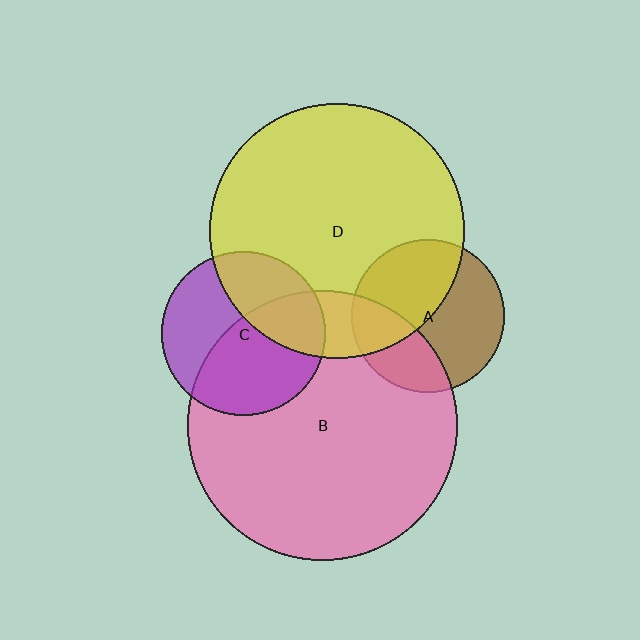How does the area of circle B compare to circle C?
Approximately 2.7 times.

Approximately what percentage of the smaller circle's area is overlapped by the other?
Approximately 30%.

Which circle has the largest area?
Circle B (pink).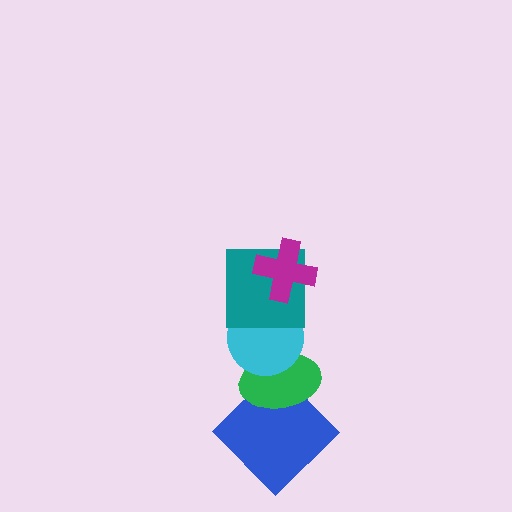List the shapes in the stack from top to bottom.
From top to bottom: the magenta cross, the teal square, the cyan circle, the green ellipse, the blue diamond.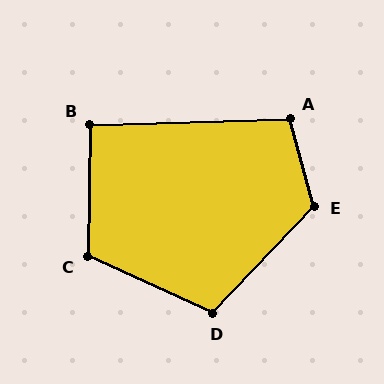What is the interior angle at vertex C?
Approximately 114 degrees (obtuse).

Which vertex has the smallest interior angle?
B, at approximately 93 degrees.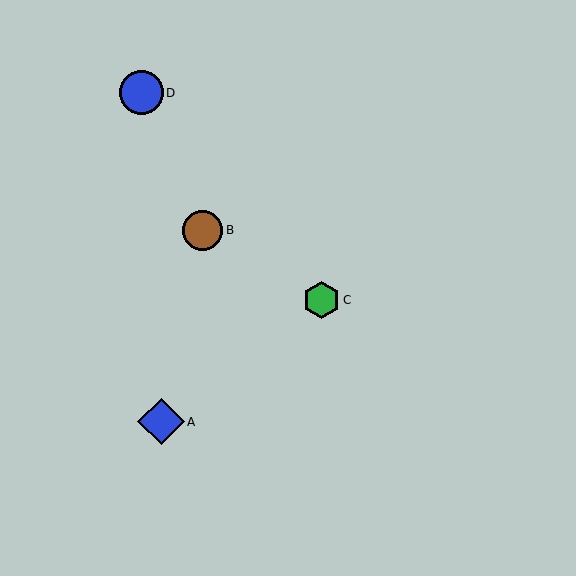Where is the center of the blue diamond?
The center of the blue diamond is at (161, 422).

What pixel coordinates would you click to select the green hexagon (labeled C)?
Click at (321, 300) to select the green hexagon C.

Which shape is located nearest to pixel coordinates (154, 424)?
The blue diamond (labeled A) at (161, 422) is nearest to that location.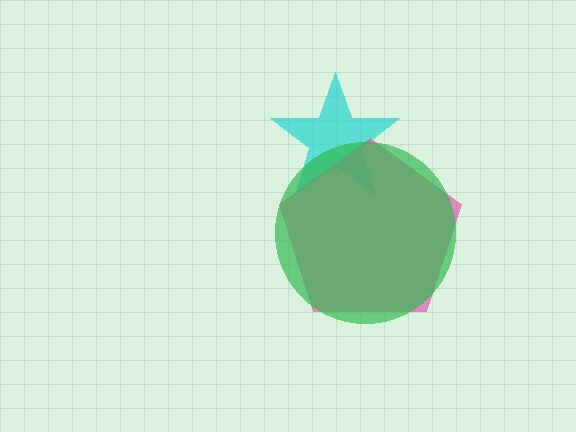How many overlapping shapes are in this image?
There are 3 overlapping shapes in the image.